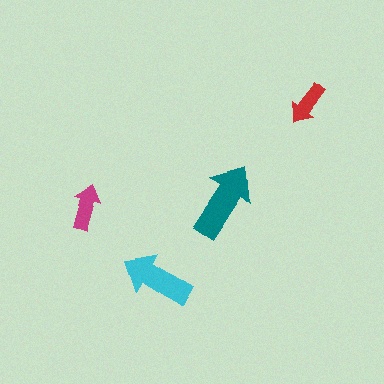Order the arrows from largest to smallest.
the teal one, the cyan one, the magenta one, the red one.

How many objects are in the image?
There are 4 objects in the image.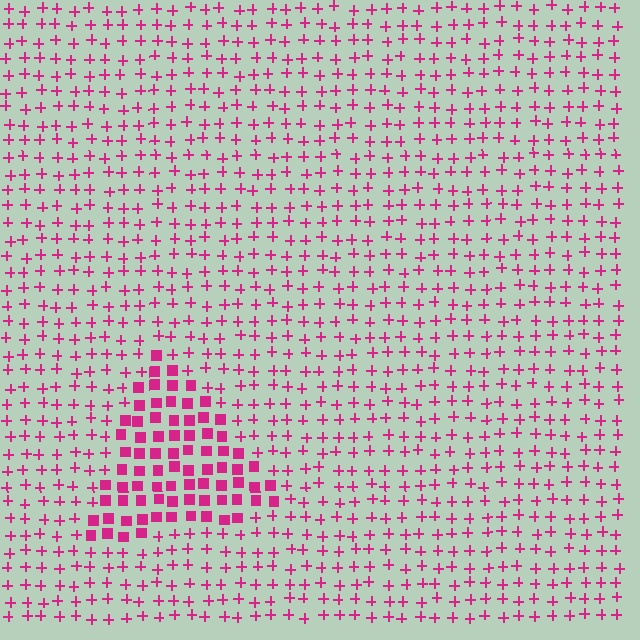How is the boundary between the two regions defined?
The boundary is defined by a change in element shape: squares inside vs. plus signs outside. All elements share the same color and spacing.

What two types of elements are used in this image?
The image uses squares inside the triangle region and plus signs outside it.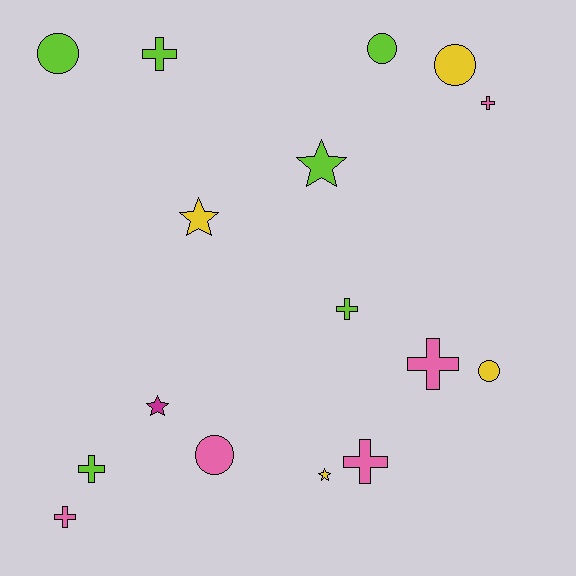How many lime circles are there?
There are 2 lime circles.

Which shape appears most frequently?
Cross, with 7 objects.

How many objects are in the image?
There are 16 objects.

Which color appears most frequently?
Lime, with 6 objects.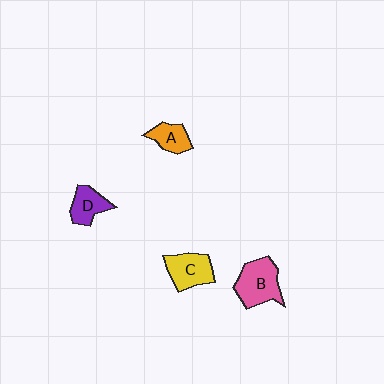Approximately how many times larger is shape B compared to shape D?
Approximately 1.6 times.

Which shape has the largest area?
Shape B (pink).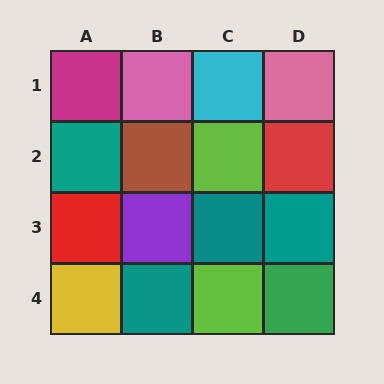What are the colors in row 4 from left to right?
Yellow, teal, lime, green.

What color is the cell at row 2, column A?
Teal.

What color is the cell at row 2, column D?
Red.